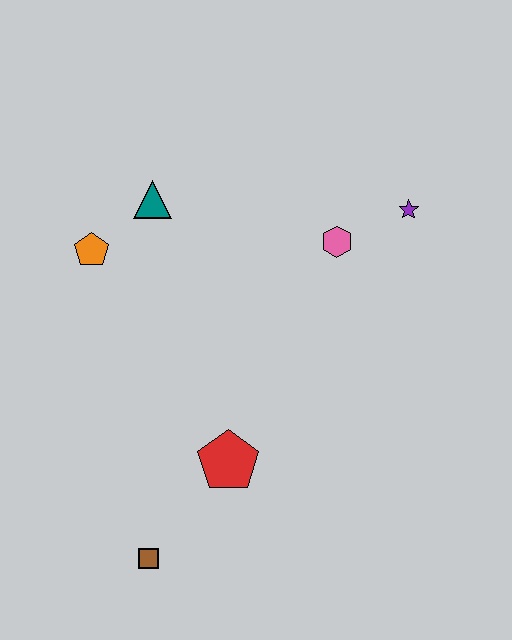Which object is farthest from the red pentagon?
The purple star is farthest from the red pentagon.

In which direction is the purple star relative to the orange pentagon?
The purple star is to the right of the orange pentagon.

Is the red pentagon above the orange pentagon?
No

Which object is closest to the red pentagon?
The brown square is closest to the red pentagon.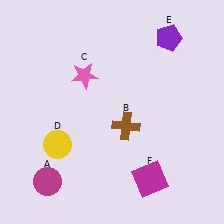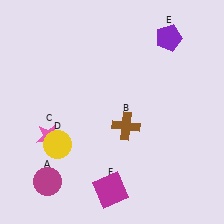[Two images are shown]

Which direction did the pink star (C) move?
The pink star (C) moved down.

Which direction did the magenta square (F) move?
The magenta square (F) moved left.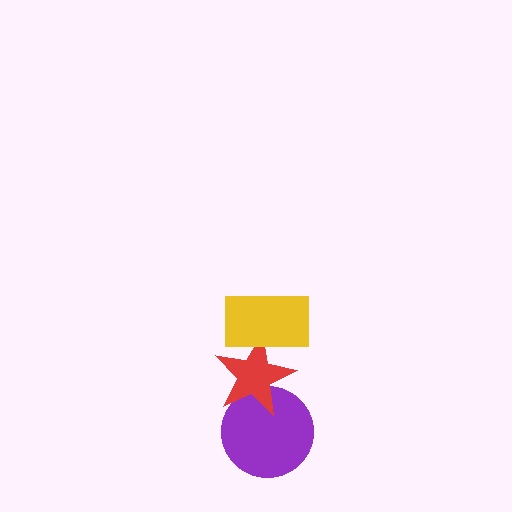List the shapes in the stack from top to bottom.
From top to bottom: the yellow rectangle, the red star, the purple circle.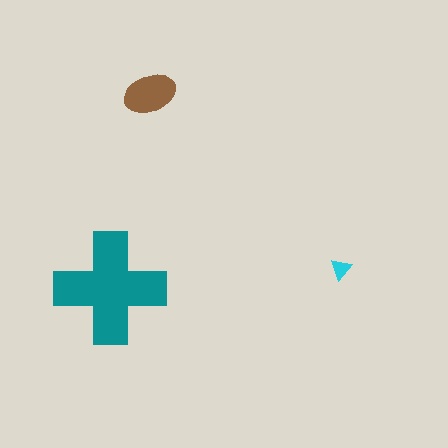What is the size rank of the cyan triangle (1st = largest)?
3rd.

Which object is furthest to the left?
The teal cross is leftmost.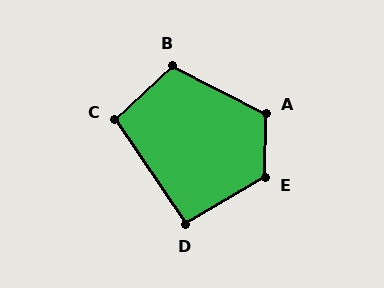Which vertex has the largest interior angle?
E, at approximately 122 degrees.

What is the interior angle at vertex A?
Approximately 116 degrees (obtuse).